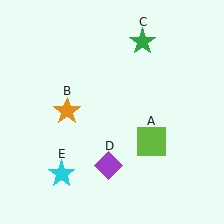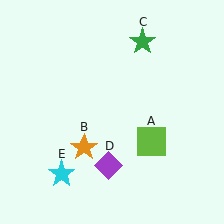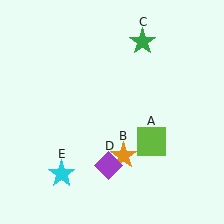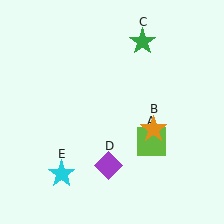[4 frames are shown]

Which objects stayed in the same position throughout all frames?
Lime square (object A) and green star (object C) and purple diamond (object D) and cyan star (object E) remained stationary.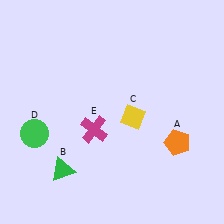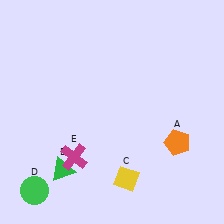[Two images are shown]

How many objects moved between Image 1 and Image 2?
3 objects moved between the two images.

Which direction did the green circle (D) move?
The green circle (D) moved down.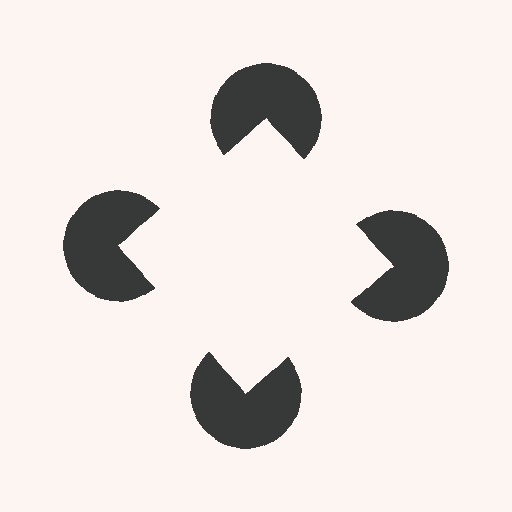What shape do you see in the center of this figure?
An illusory square — its edges are inferred from the aligned wedge cuts in the pac-man discs, not physically drawn.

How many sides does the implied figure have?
4 sides.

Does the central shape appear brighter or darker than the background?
It typically appears slightly brighter than the background, even though no actual brightness change is drawn.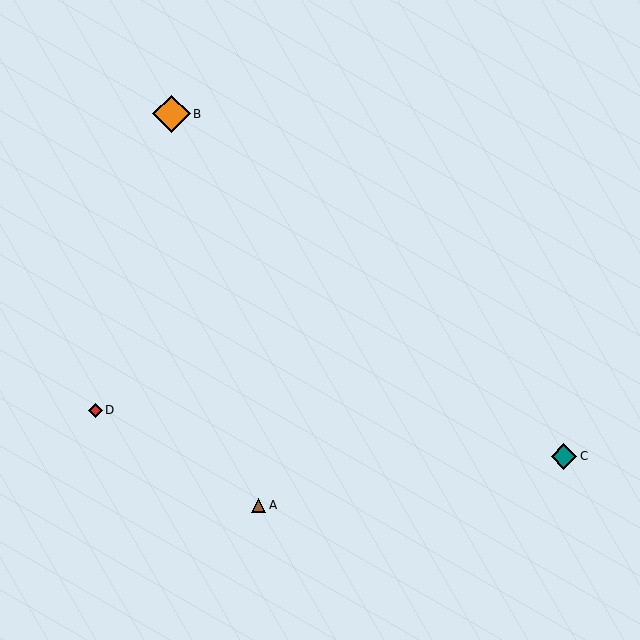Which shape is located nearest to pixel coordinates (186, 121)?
The orange diamond (labeled B) at (171, 114) is nearest to that location.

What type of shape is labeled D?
Shape D is a red diamond.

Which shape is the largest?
The orange diamond (labeled B) is the largest.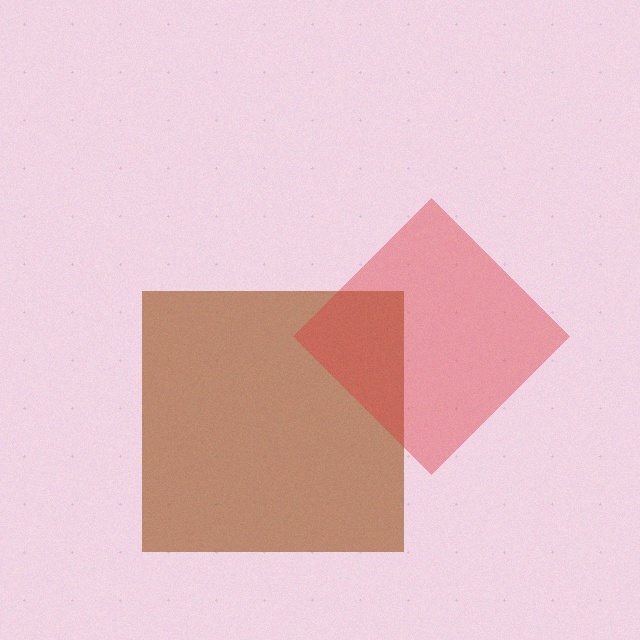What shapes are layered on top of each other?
The layered shapes are: a brown square, a red diamond.